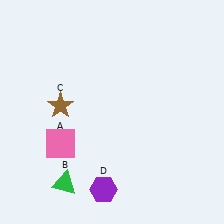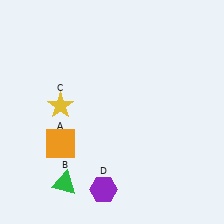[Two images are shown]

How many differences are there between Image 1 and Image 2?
There are 2 differences between the two images.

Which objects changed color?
A changed from pink to orange. C changed from brown to yellow.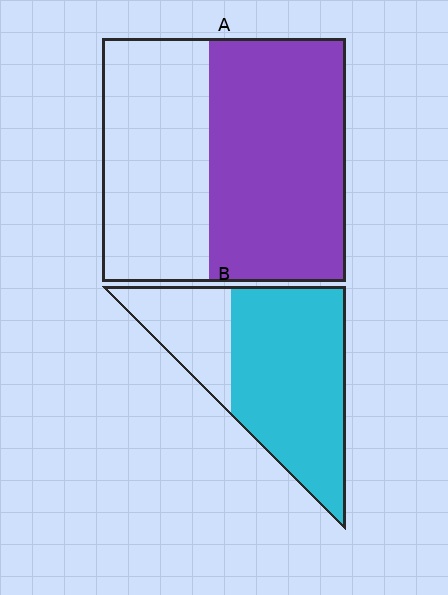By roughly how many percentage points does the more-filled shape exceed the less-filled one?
By roughly 15 percentage points (B over A).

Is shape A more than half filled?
Yes.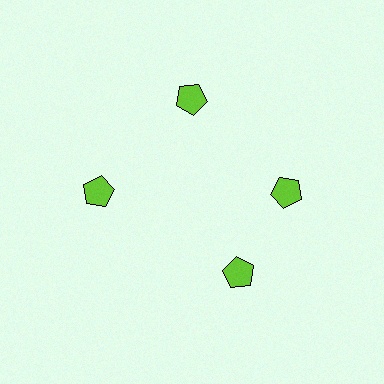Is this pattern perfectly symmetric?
No. The 4 lime pentagons are arranged in a ring, but one element near the 6 o'clock position is rotated out of alignment along the ring, breaking the 4-fold rotational symmetry.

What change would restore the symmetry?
The symmetry would be restored by rotating it back into even spacing with its neighbors so that all 4 pentagons sit at equal angles and equal distance from the center.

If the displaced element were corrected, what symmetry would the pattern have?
It would have 4-fold rotational symmetry — the pattern would map onto itself every 90 degrees.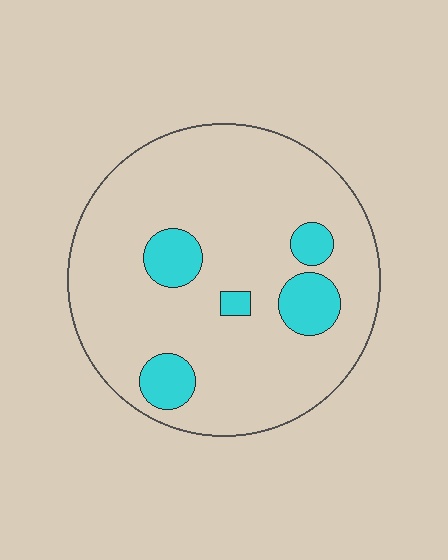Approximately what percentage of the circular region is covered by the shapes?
Approximately 15%.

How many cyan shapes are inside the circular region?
5.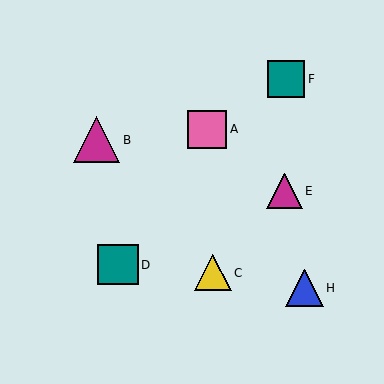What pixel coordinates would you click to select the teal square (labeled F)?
Click at (286, 79) to select the teal square F.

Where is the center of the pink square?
The center of the pink square is at (207, 129).